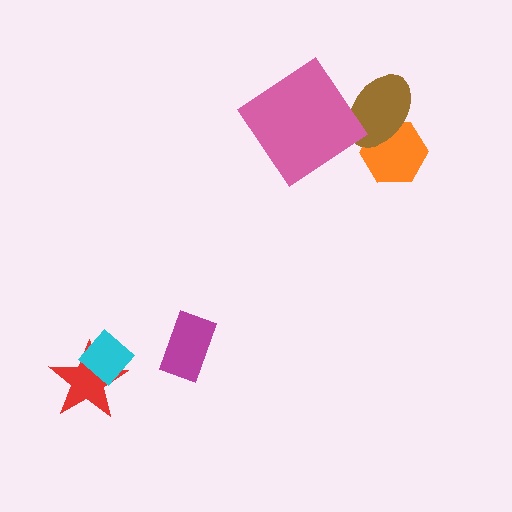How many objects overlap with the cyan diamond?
1 object overlaps with the cyan diamond.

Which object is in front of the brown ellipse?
The pink diamond is in front of the brown ellipse.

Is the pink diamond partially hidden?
No, no other shape covers it.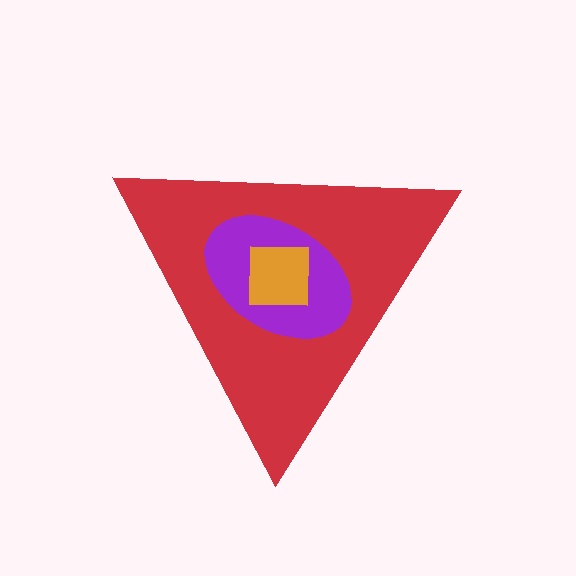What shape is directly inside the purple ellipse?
The orange square.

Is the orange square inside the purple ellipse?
Yes.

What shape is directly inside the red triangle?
The purple ellipse.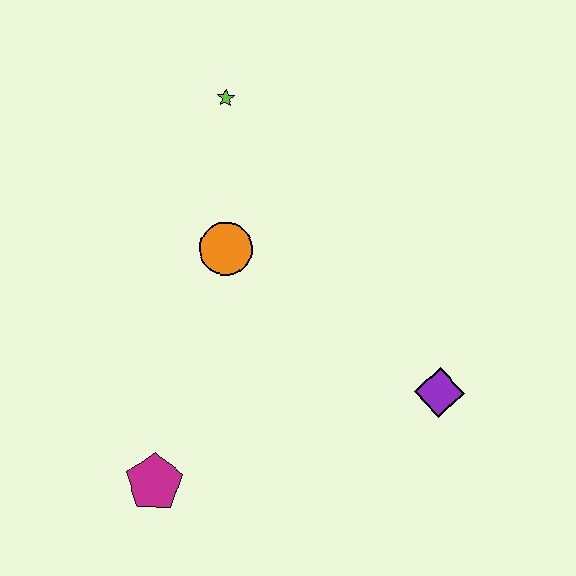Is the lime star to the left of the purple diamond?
Yes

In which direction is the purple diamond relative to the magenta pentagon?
The purple diamond is to the right of the magenta pentagon.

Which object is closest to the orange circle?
The lime star is closest to the orange circle.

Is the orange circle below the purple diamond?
No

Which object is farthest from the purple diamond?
The lime star is farthest from the purple diamond.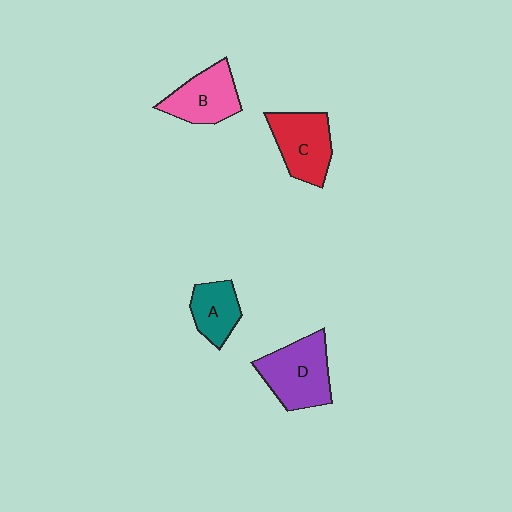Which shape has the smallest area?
Shape A (teal).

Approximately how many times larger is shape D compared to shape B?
Approximately 1.2 times.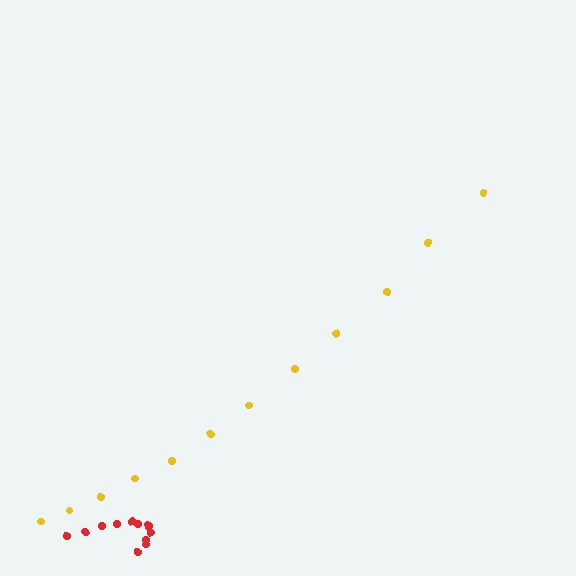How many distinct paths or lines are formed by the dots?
There are 2 distinct paths.